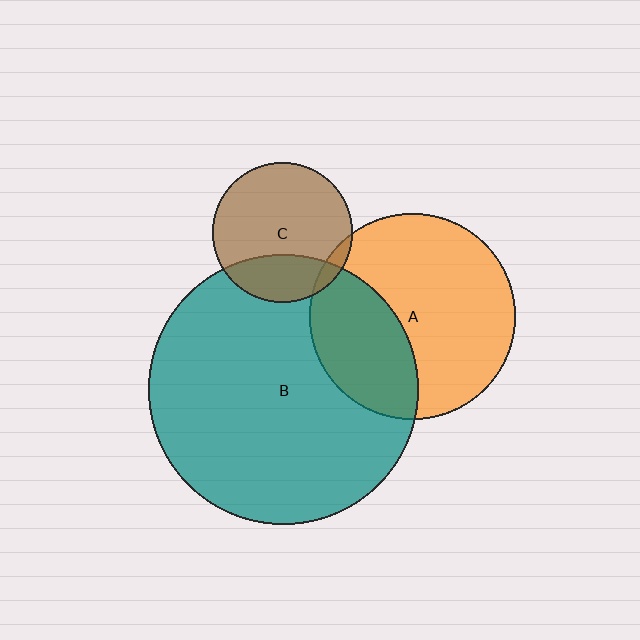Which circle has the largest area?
Circle B (teal).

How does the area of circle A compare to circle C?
Approximately 2.2 times.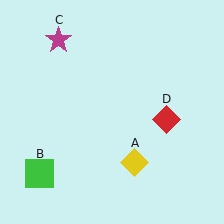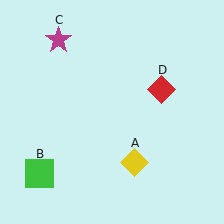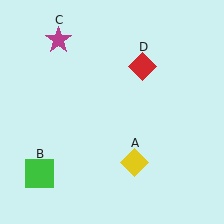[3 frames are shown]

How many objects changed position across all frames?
1 object changed position: red diamond (object D).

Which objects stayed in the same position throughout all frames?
Yellow diamond (object A) and green square (object B) and magenta star (object C) remained stationary.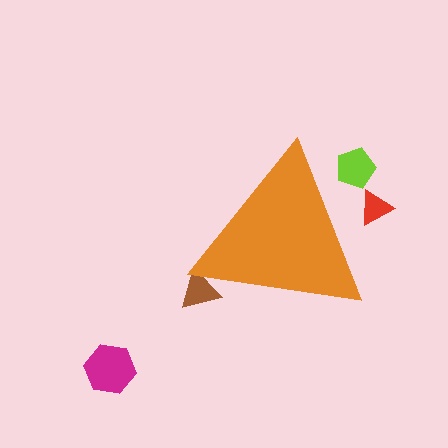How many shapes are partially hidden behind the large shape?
3 shapes are partially hidden.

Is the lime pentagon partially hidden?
Yes, the lime pentagon is partially hidden behind the orange triangle.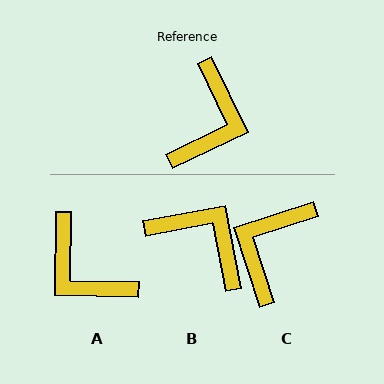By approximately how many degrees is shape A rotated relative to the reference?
Approximately 117 degrees clockwise.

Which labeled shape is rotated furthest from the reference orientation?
C, about 173 degrees away.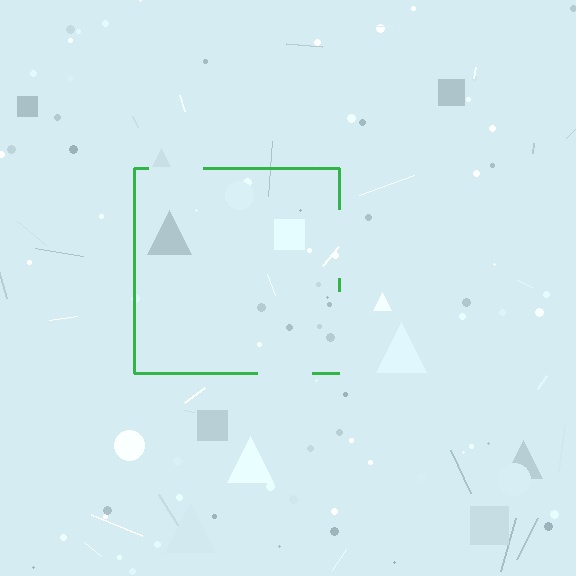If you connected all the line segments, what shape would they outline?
They would outline a square.